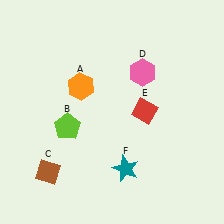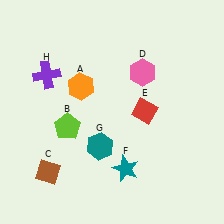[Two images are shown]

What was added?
A teal hexagon (G), a purple cross (H) were added in Image 2.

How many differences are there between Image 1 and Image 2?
There are 2 differences between the two images.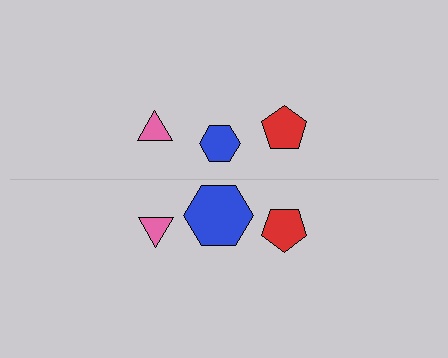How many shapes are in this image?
There are 6 shapes in this image.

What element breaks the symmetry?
The blue hexagon on the bottom side has a different size than its mirror counterpart.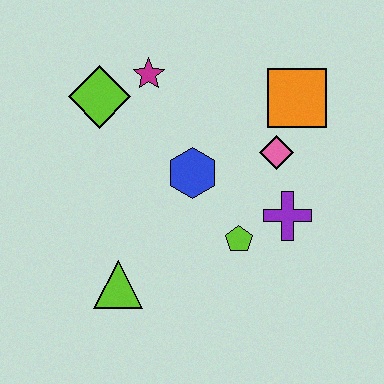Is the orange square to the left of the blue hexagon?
No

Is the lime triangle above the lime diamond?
No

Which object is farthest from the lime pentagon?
The lime diamond is farthest from the lime pentagon.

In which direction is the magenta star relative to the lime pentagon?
The magenta star is above the lime pentagon.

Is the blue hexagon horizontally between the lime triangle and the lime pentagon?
Yes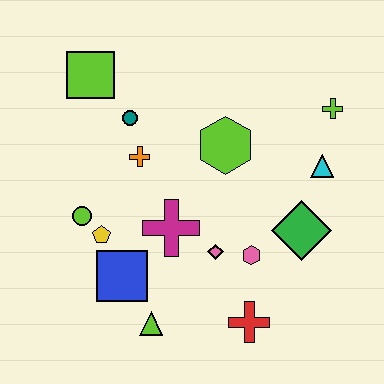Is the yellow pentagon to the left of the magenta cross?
Yes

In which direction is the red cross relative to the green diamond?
The red cross is below the green diamond.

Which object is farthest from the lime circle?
The lime cross is farthest from the lime circle.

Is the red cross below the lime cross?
Yes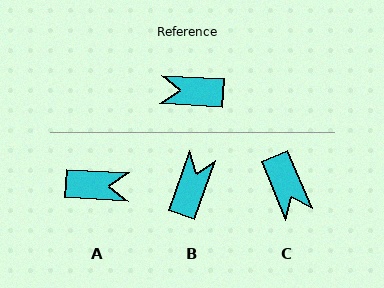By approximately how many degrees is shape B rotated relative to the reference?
Approximately 106 degrees clockwise.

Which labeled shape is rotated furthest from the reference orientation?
A, about 180 degrees away.